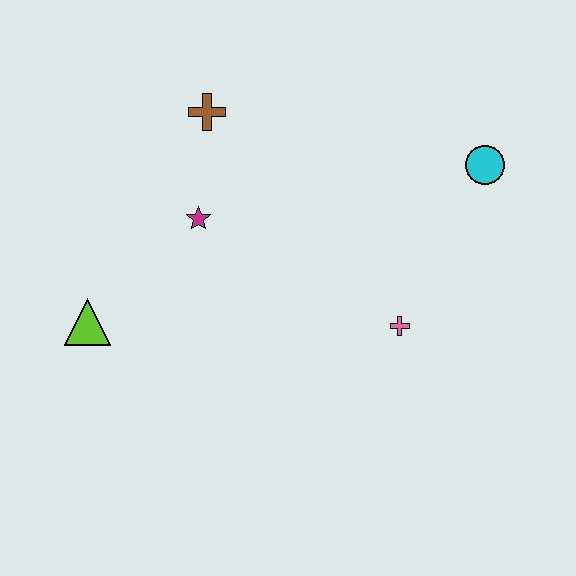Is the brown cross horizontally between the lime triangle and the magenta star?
No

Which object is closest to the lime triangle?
The magenta star is closest to the lime triangle.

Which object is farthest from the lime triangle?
The cyan circle is farthest from the lime triangle.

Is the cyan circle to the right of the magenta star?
Yes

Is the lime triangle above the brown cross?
No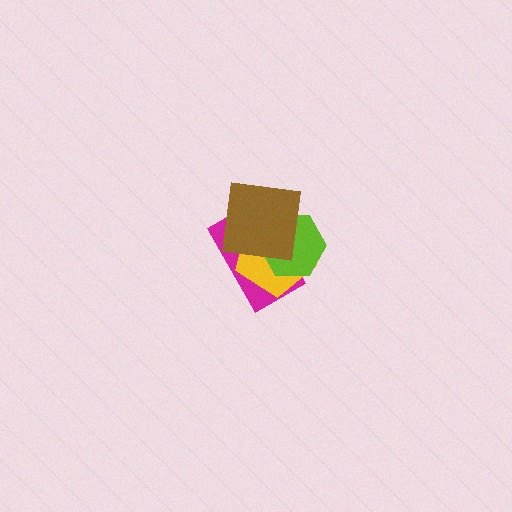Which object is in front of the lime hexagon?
The brown square is in front of the lime hexagon.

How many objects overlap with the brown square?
3 objects overlap with the brown square.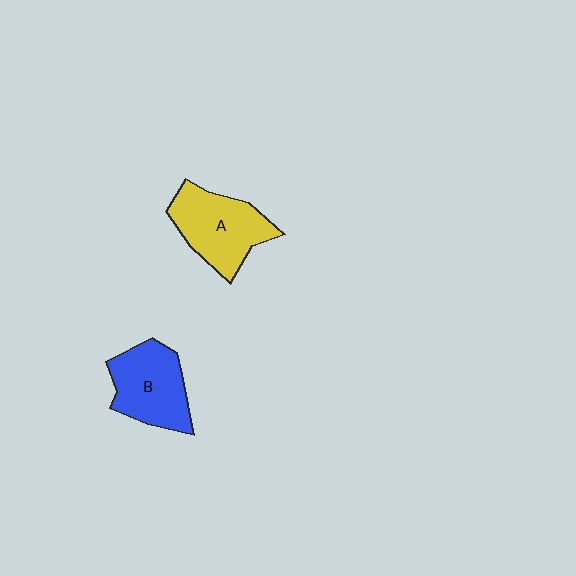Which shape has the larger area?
Shape A (yellow).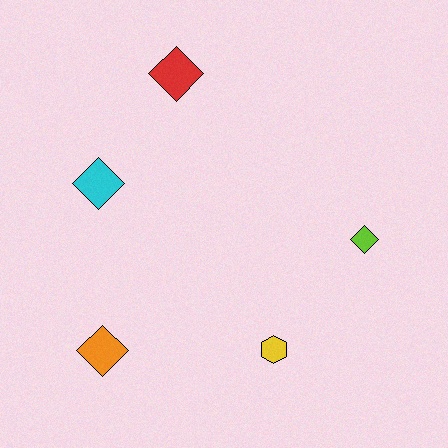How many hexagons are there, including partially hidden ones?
There is 1 hexagon.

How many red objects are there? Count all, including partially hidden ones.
There is 1 red object.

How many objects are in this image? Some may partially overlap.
There are 5 objects.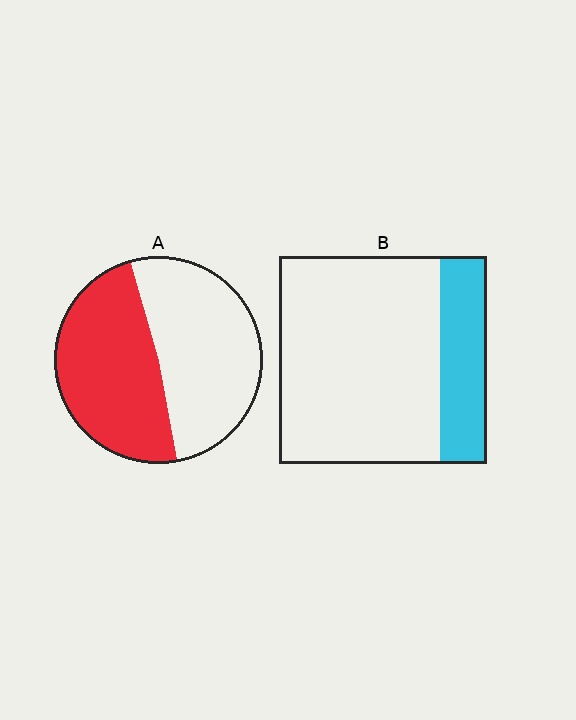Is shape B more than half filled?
No.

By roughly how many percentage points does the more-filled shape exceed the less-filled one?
By roughly 25 percentage points (A over B).